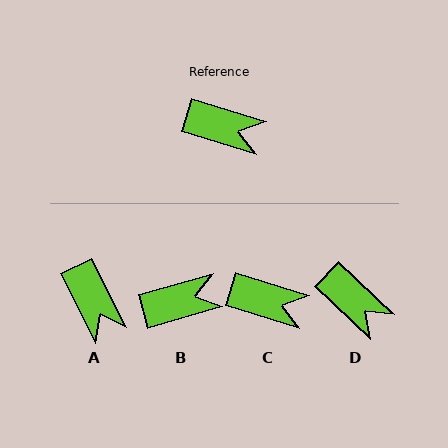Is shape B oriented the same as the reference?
No, it is off by about 33 degrees.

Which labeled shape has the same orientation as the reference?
C.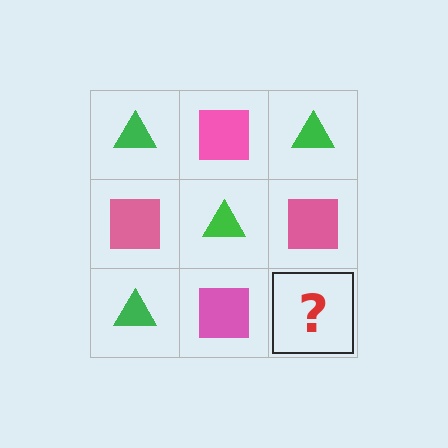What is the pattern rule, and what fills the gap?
The rule is that it alternates green triangle and pink square in a checkerboard pattern. The gap should be filled with a green triangle.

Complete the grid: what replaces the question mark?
The question mark should be replaced with a green triangle.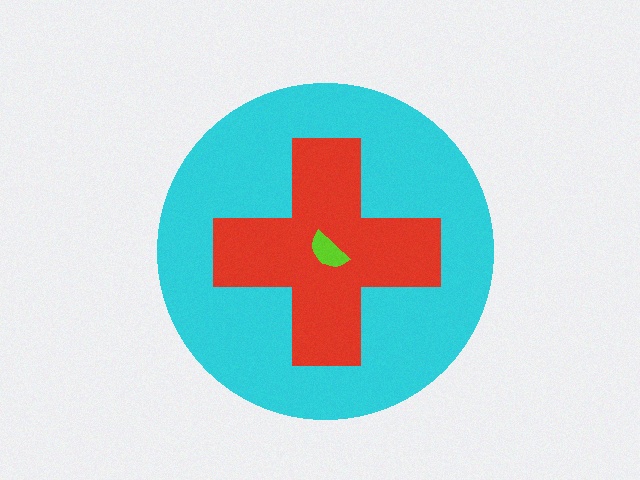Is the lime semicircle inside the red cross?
Yes.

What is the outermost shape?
The cyan circle.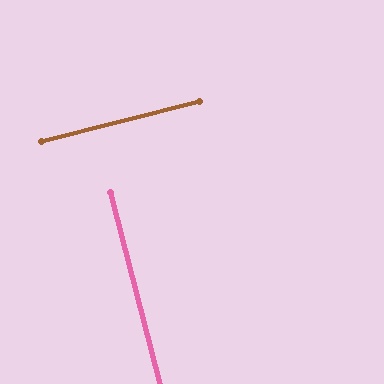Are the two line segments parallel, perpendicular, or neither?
Perpendicular — they meet at approximately 90°.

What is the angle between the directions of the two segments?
Approximately 90 degrees.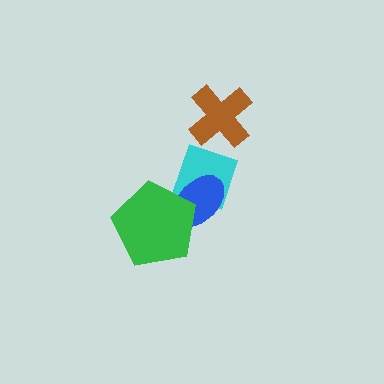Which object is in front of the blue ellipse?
The green pentagon is in front of the blue ellipse.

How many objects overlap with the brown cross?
0 objects overlap with the brown cross.